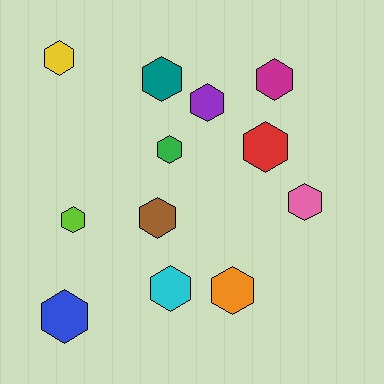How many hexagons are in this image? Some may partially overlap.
There are 12 hexagons.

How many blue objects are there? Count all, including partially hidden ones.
There is 1 blue object.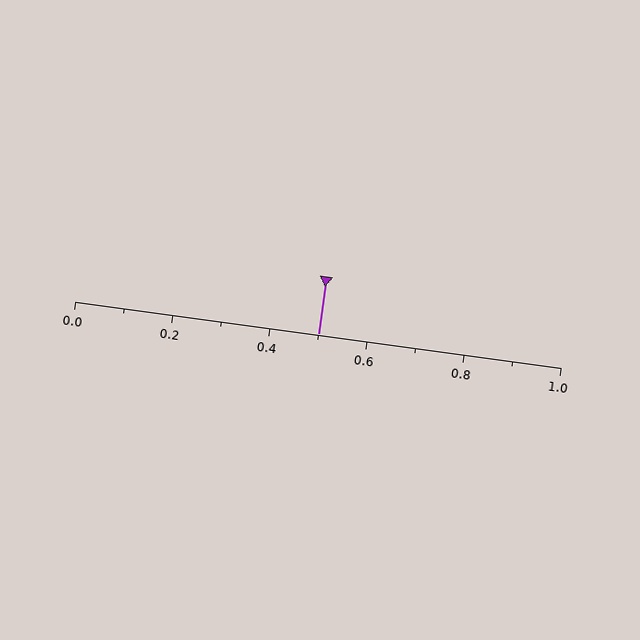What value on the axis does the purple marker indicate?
The marker indicates approximately 0.5.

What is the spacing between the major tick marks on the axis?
The major ticks are spaced 0.2 apart.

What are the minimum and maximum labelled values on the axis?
The axis runs from 0.0 to 1.0.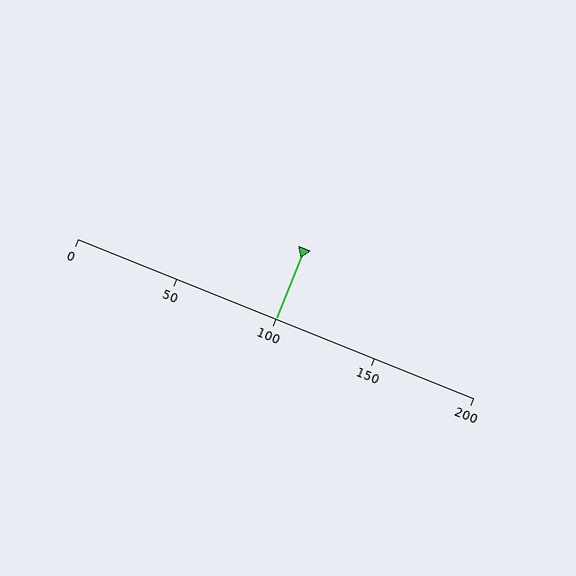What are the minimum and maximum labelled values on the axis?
The axis runs from 0 to 200.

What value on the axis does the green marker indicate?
The marker indicates approximately 100.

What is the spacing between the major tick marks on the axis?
The major ticks are spaced 50 apart.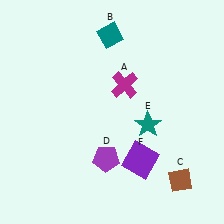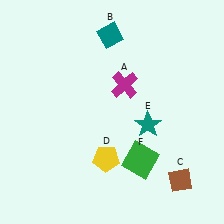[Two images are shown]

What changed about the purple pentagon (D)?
In Image 1, D is purple. In Image 2, it changed to yellow.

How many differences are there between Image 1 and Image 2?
There are 2 differences between the two images.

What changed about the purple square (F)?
In Image 1, F is purple. In Image 2, it changed to green.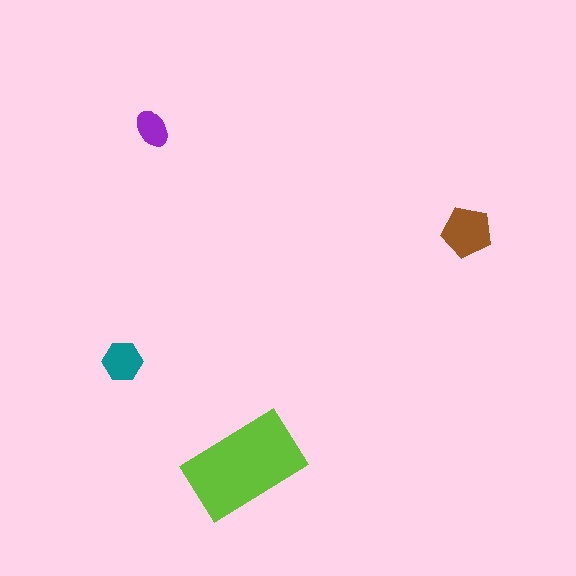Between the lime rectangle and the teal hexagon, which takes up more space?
The lime rectangle.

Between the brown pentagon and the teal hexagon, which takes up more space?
The brown pentagon.